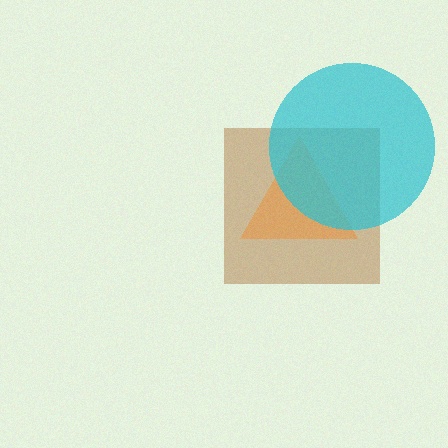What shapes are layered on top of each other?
The layered shapes are: a brown square, an orange triangle, a cyan circle.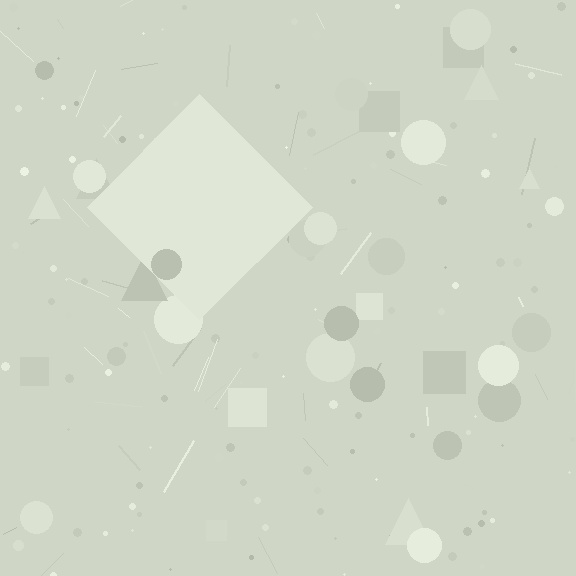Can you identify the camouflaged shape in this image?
The camouflaged shape is a diamond.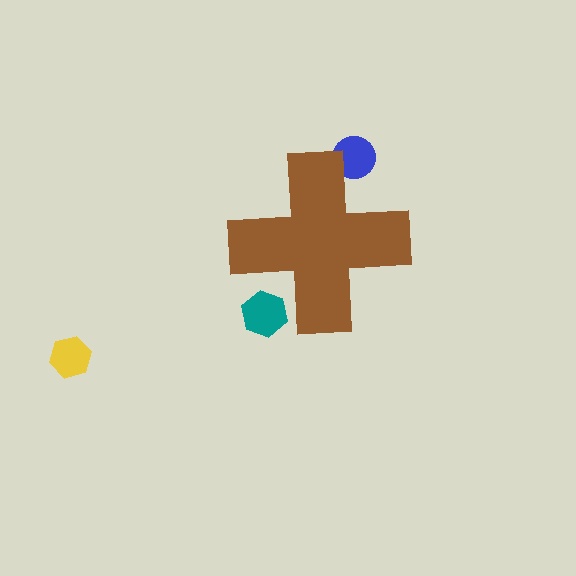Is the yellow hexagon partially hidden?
No, the yellow hexagon is fully visible.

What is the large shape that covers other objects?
A brown cross.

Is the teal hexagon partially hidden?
Yes, the teal hexagon is partially hidden behind the brown cross.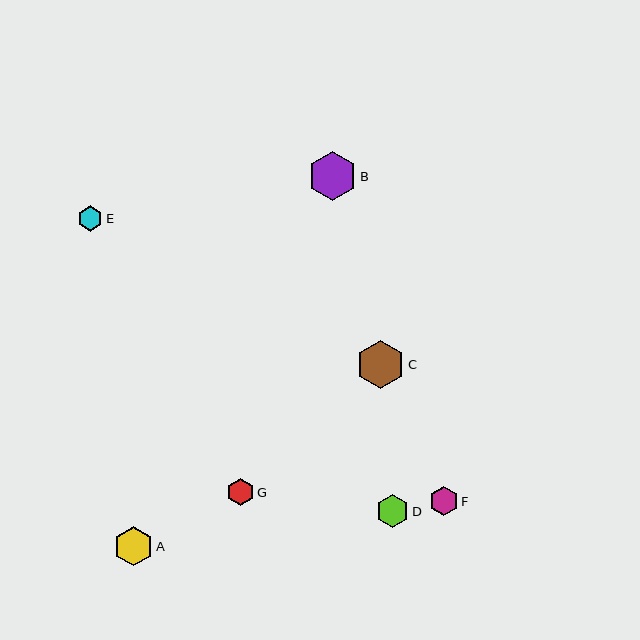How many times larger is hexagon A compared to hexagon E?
Hexagon A is approximately 1.5 times the size of hexagon E.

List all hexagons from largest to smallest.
From largest to smallest: B, C, A, D, F, G, E.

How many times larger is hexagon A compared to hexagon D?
Hexagon A is approximately 1.2 times the size of hexagon D.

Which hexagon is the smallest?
Hexagon E is the smallest with a size of approximately 25 pixels.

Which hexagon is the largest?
Hexagon B is the largest with a size of approximately 49 pixels.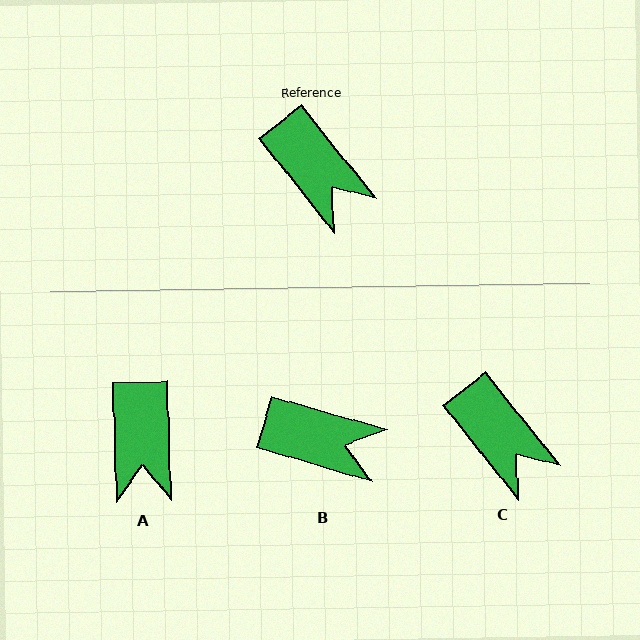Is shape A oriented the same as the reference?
No, it is off by about 37 degrees.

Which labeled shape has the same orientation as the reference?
C.